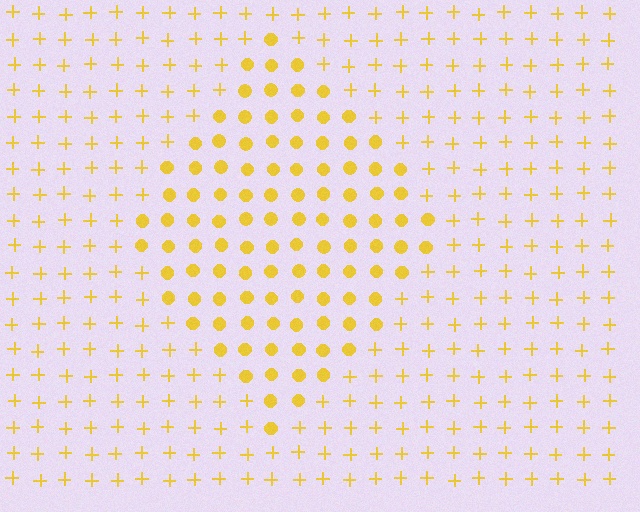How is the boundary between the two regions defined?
The boundary is defined by a change in element shape: circles inside vs. plus signs outside. All elements share the same color and spacing.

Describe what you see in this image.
The image is filled with small yellow elements arranged in a uniform grid. A diamond-shaped region contains circles, while the surrounding area contains plus signs. The boundary is defined purely by the change in element shape.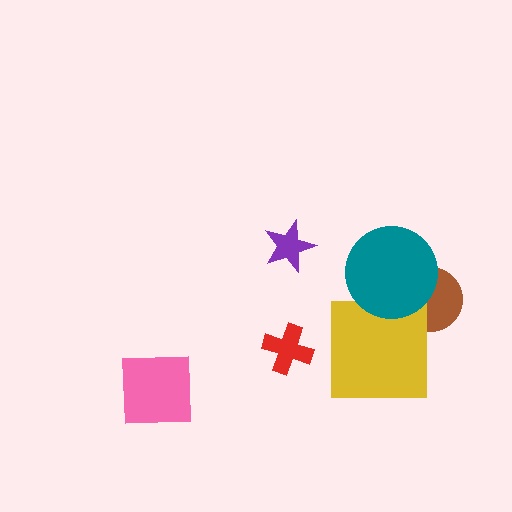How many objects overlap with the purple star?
0 objects overlap with the purple star.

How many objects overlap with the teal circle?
2 objects overlap with the teal circle.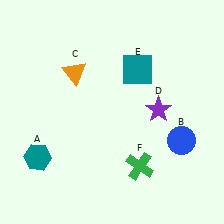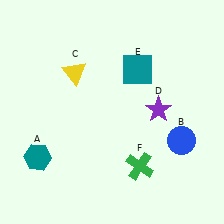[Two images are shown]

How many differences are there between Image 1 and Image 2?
There is 1 difference between the two images.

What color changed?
The triangle (C) changed from orange in Image 1 to yellow in Image 2.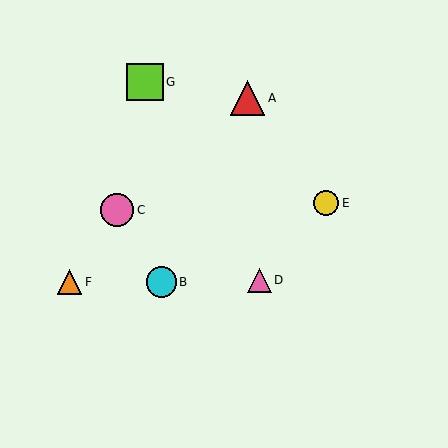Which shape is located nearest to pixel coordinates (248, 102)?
The red triangle (labeled A) at (248, 98) is nearest to that location.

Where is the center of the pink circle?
The center of the pink circle is at (117, 210).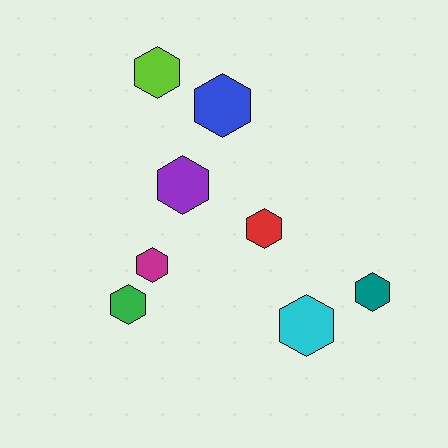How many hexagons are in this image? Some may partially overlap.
There are 8 hexagons.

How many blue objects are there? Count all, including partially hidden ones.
There is 1 blue object.